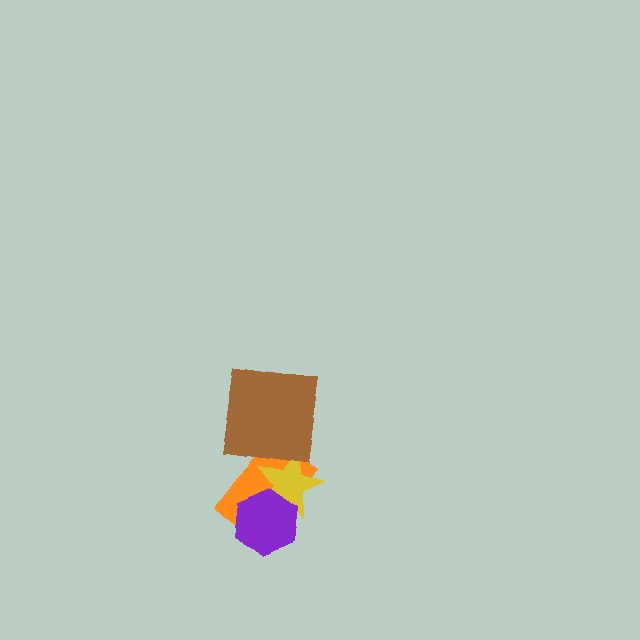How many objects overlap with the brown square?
2 objects overlap with the brown square.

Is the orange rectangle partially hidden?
Yes, it is partially covered by another shape.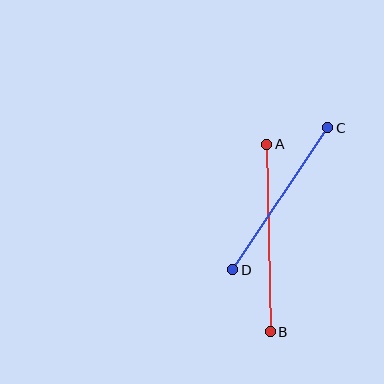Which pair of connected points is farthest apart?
Points A and B are farthest apart.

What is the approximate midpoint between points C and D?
The midpoint is at approximately (280, 199) pixels.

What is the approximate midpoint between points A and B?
The midpoint is at approximately (268, 238) pixels.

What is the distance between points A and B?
The distance is approximately 188 pixels.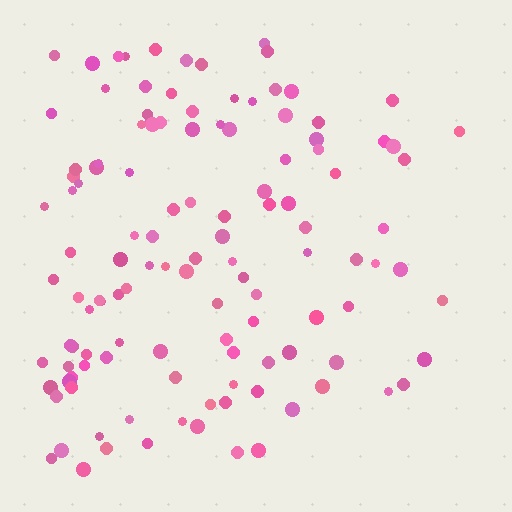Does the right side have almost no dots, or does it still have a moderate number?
Still a moderate number, just noticeably fewer than the left.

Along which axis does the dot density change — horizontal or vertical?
Horizontal.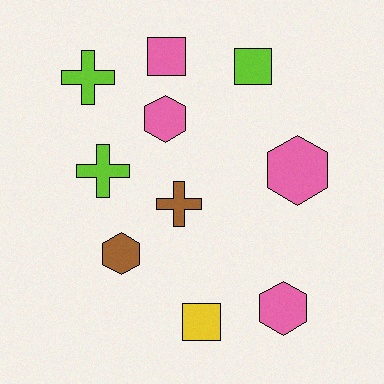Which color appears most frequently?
Pink, with 4 objects.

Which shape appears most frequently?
Hexagon, with 4 objects.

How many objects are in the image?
There are 10 objects.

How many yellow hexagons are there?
There are no yellow hexagons.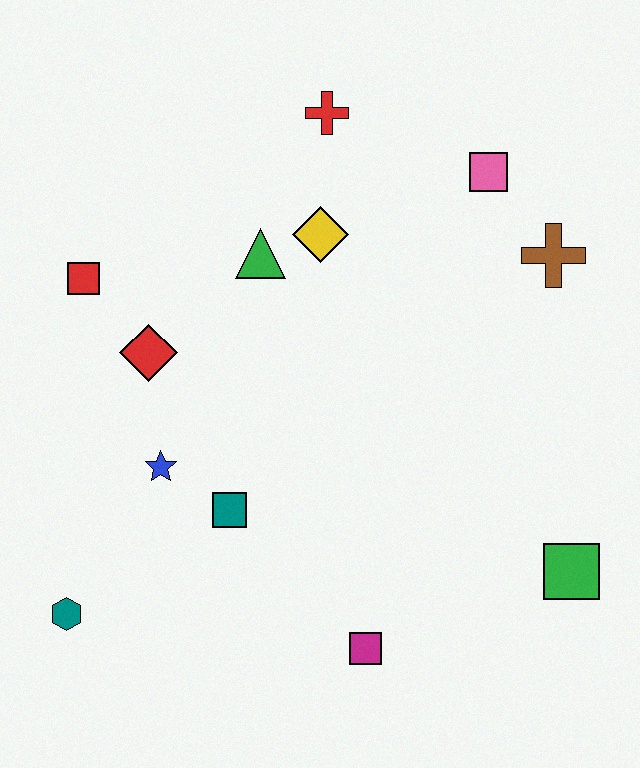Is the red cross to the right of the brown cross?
No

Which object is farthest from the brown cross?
The teal hexagon is farthest from the brown cross.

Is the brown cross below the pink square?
Yes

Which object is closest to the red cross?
The yellow diamond is closest to the red cross.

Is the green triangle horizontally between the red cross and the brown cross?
No